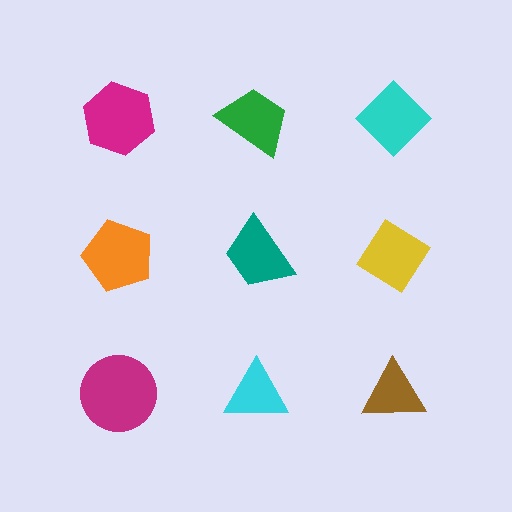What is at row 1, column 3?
A cyan diamond.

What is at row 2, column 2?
A teal trapezoid.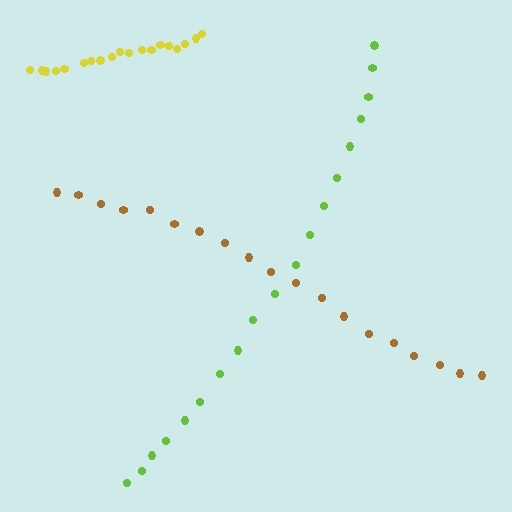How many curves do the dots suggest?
There are 3 distinct paths.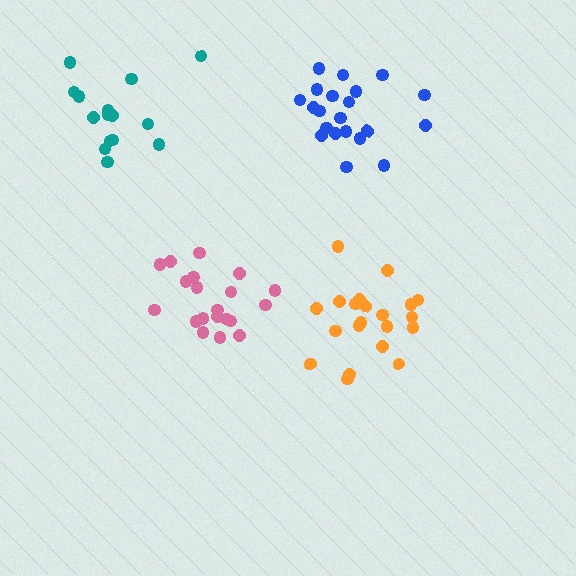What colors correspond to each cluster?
The clusters are colored: blue, orange, teal, pink.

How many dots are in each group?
Group 1: 21 dots, Group 2: 21 dots, Group 3: 15 dots, Group 4: 20 dots (77 total).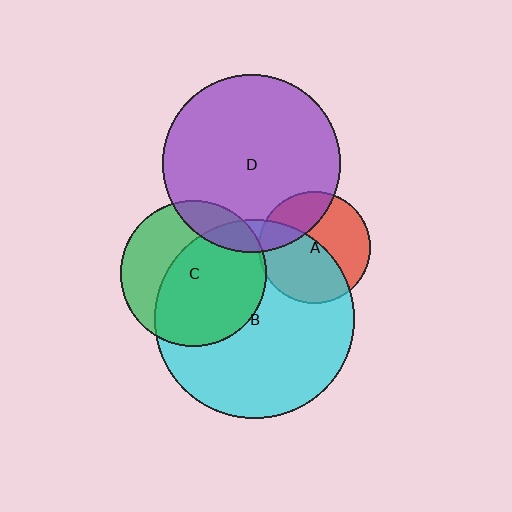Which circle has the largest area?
Circle B (cyan).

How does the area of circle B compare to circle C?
Approximately 1.9 times.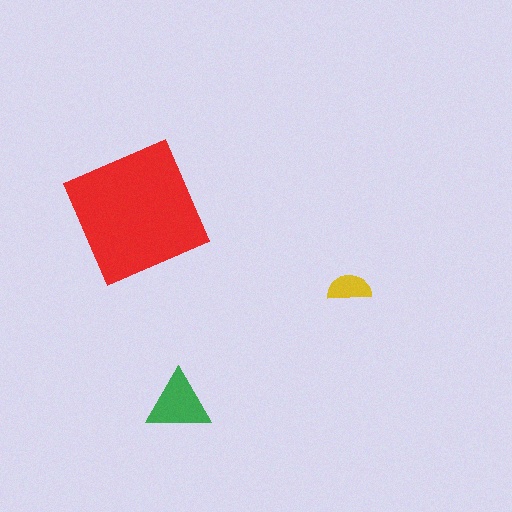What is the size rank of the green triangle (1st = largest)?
2nd.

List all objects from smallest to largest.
The yellow semicircle, the green triangle, the red square.